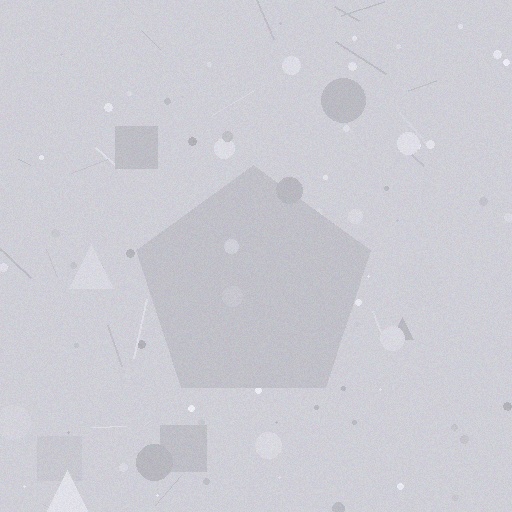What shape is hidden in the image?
A pentagon is hidden in the image.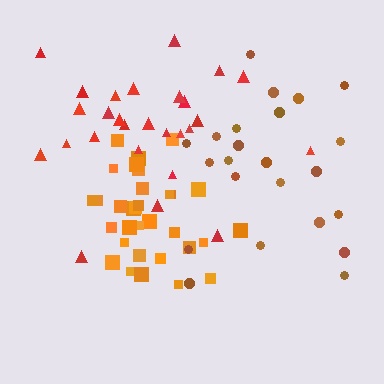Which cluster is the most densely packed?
Orange.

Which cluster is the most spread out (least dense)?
Brown.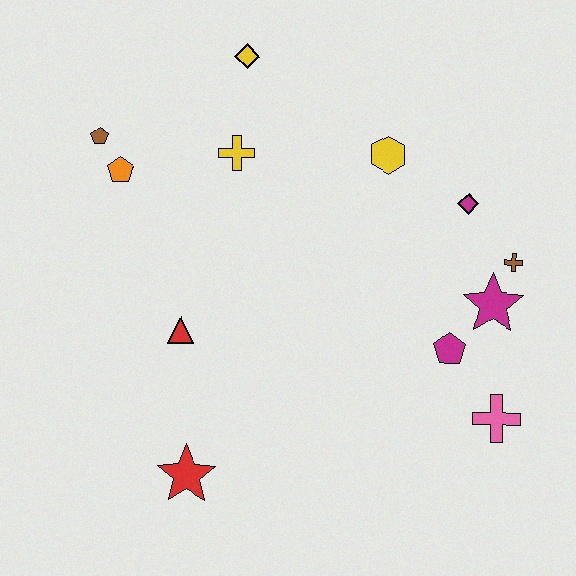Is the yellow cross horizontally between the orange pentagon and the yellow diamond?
Yes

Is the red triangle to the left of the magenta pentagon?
Yes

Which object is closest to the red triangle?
The red star is closest to the red triangle.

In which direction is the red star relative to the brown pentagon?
The red star is below the brown pentagon.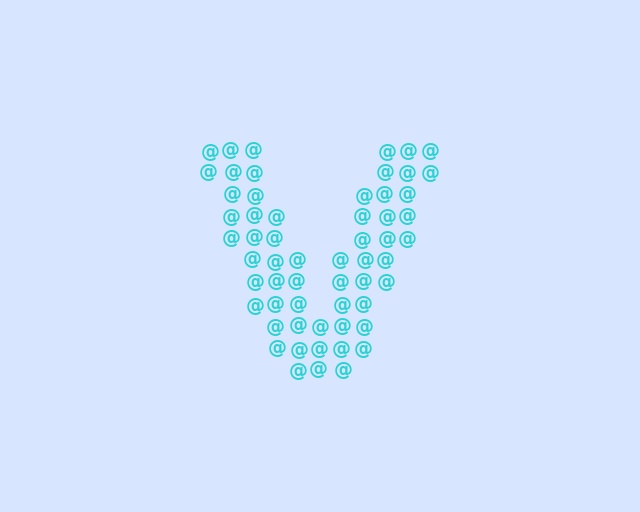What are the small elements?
The small elements are at signs.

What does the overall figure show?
The overall figure shows the letter V.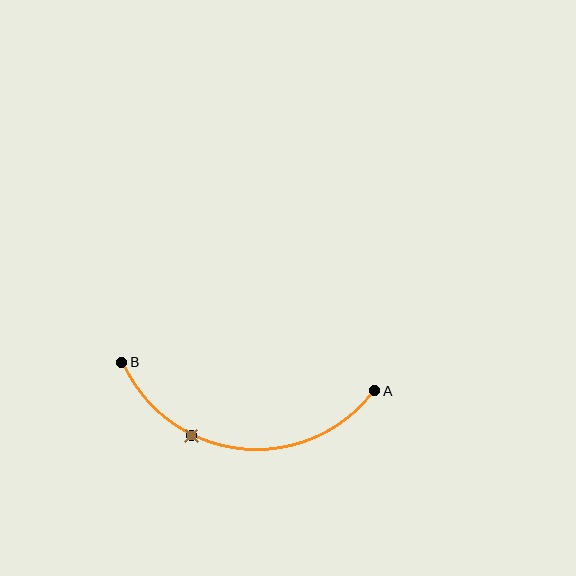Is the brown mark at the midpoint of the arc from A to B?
No. The brown mark lies on the arc but is closer to endpoint B. The arc midpoint would be at the point on the curve equidistant along the arc from both A and B.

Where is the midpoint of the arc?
The arc midpoint is the point on the curve farthest from the straight line joining A and B. It sits below that line.